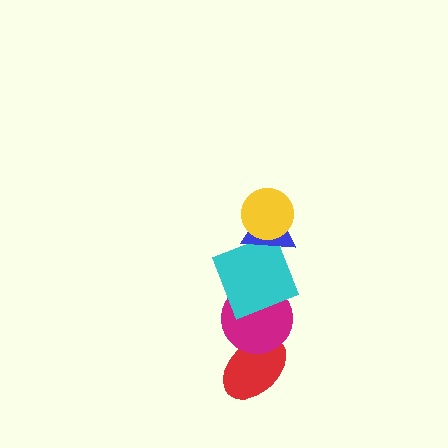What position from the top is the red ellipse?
The red ellipse is 5th from the top.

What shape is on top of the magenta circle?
The cyan square is on top of the magenta circle.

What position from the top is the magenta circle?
The magenta circle is 4th from the top.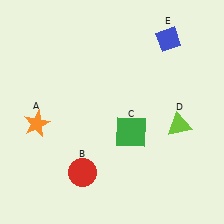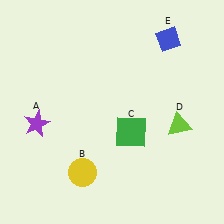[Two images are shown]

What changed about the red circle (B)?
In Image 1, B is red. In Image 2, it changed to yellow.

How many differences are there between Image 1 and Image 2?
There are 2 differences between the two images.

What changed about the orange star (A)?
In Image 1, A is orange. In Image 2, it changed to purple.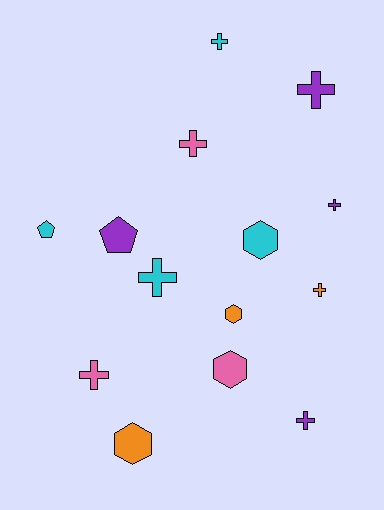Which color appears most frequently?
Cyan, with 4 objects.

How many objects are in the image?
There are 14 objects.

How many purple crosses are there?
There are 3 purple crosses.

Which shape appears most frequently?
Cross, with 8 objects.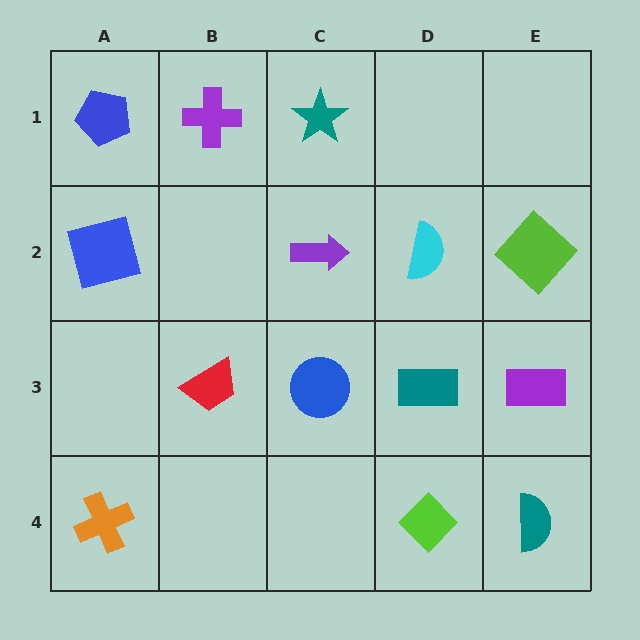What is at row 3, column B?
A red trapezoid.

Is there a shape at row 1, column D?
No, that cell is empty.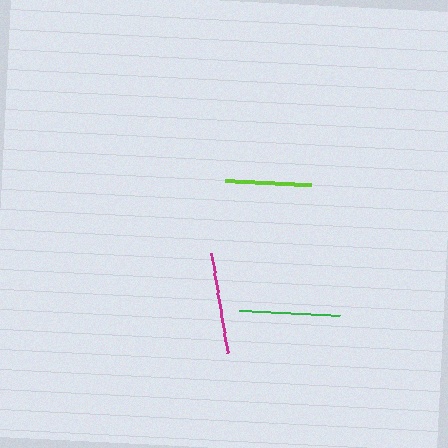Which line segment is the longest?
The magenta line is the longest at approximately 101 pixels.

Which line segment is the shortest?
The lime line is the shortest at approximately 86 pixels.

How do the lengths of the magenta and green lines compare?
The magenta and green lines are approximately the same length.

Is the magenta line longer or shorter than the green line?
The magenta line is longer than the green line.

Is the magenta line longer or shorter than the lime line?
The magenta line is longer than the lime line.